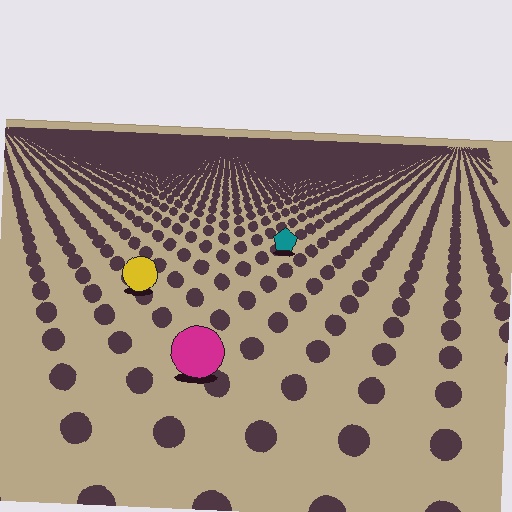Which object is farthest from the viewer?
The teal pentagon is farthest from the viewer. It appears smaller and the ground texture around it is denser.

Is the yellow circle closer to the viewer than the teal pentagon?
Yes. The yellow circle is closer — you can tell from the texture gradient: the ground texture is coarser near it.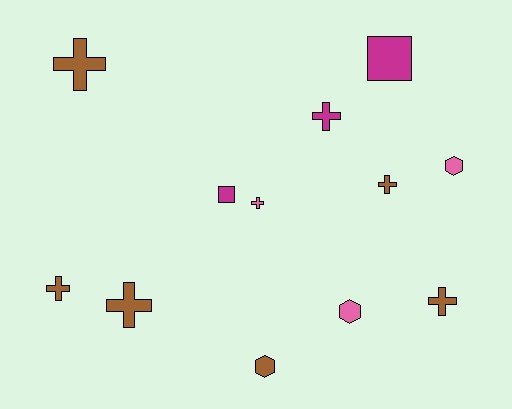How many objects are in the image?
There are 12 objects.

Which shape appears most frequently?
Cross, with 7 objects.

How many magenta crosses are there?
There is 1 magenta cross.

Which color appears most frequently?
Brown, with 6 objects.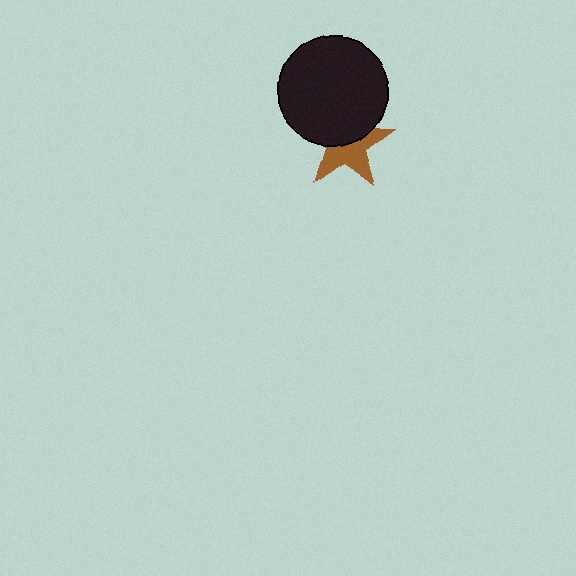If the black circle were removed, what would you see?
You would see the complete brown star.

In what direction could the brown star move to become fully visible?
The brown star could move down. That would shift it out from behind the black circle entirely.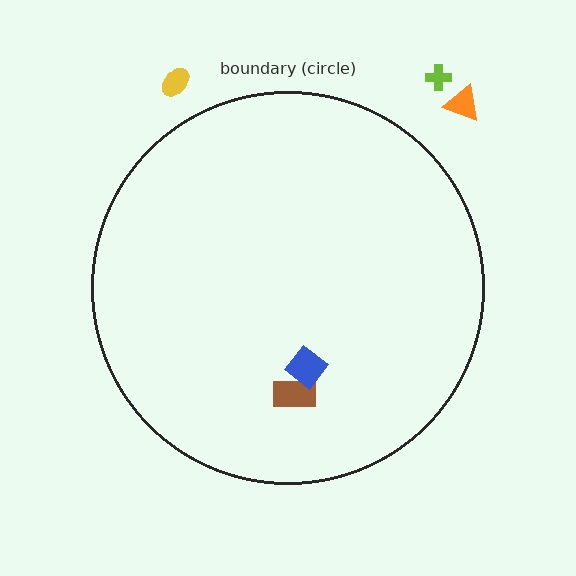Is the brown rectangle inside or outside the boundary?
Inside.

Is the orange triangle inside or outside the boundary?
Outside.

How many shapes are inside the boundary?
2 inside, 3 outside.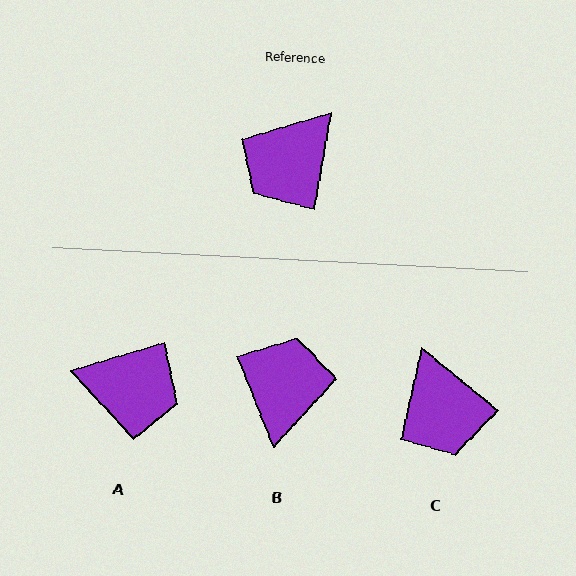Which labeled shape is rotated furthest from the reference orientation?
B, about 149 degrees away.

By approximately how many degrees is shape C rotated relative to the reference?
Approximately 61 degrees counter-clockwise.